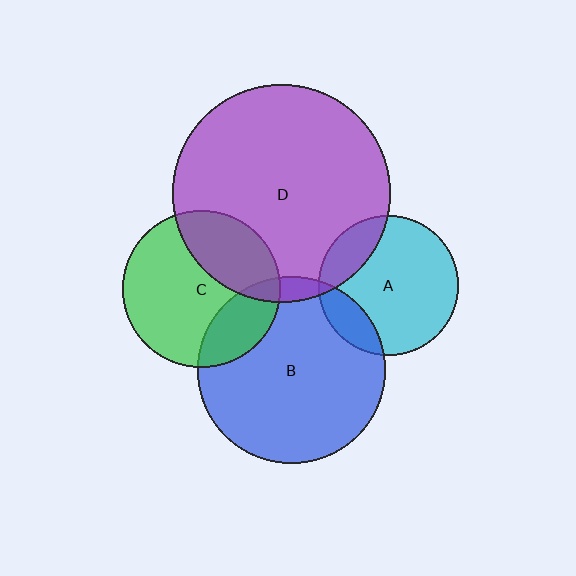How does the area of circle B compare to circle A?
Approximately 1.8 times.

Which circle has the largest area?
Circle D (purple).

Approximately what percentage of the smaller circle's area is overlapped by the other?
Approximately 15%.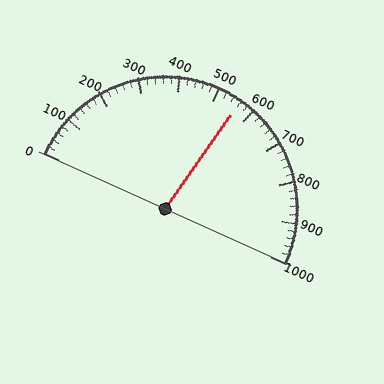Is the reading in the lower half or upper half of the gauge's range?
The reading is in the upper half of the range (0 to 1000).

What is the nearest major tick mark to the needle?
The nearest major tick mark is 600.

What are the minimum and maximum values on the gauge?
The gauge ranges from 0 to 1000.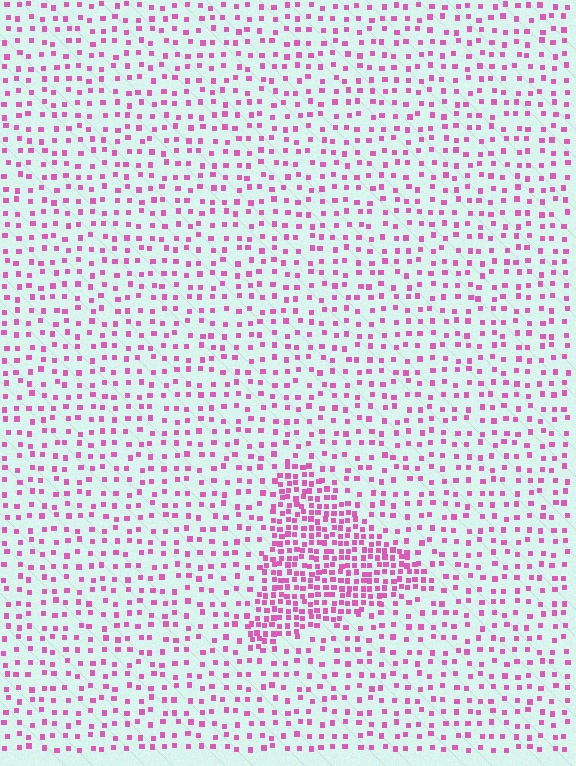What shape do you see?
I see a triangle.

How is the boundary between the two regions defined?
The boundary is defined by a change in element density (approximately 2.6x ratio). All elements are the same color, size, and shape.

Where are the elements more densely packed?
The elements are more densely packed inside the triangle boundary.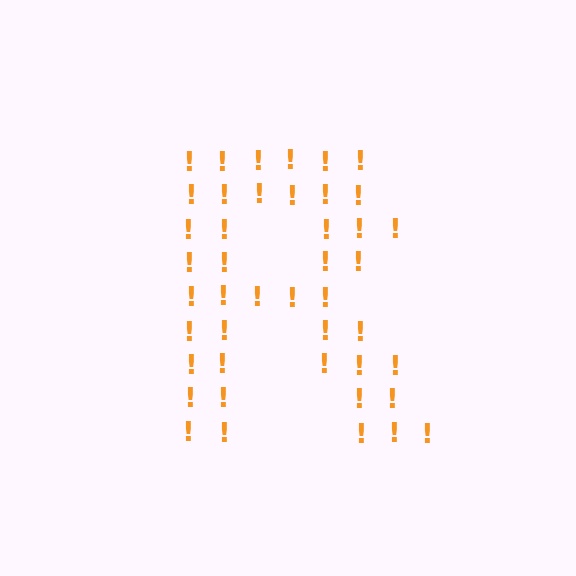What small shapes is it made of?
It is made of small exclamation marks.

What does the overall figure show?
The overall figure shows the letter R.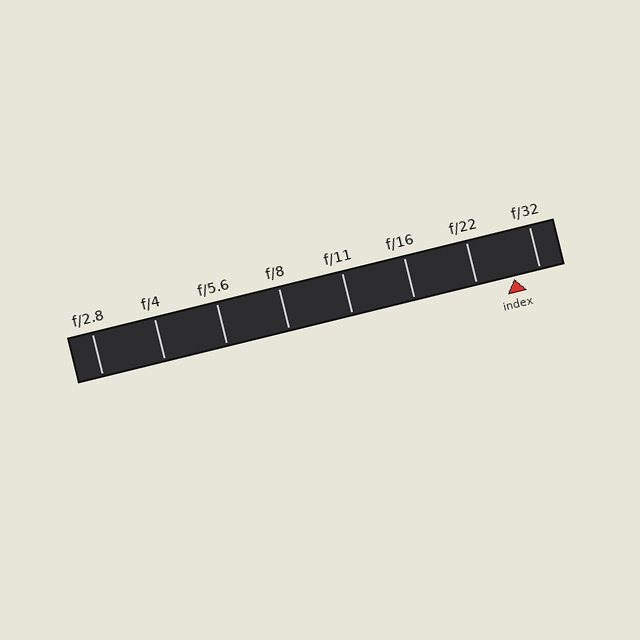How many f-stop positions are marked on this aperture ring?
There are 8 f-stop positions marked.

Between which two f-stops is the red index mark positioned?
The index mark is between f/22 and f/32.